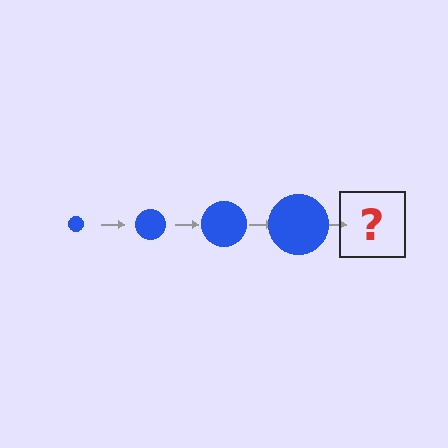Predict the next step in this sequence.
The next step is a blue circle, larger than the previous one.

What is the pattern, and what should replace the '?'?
The pattern is that the circle gets progressively larger each step. The '?' should be a blue circle, larger than the previous one.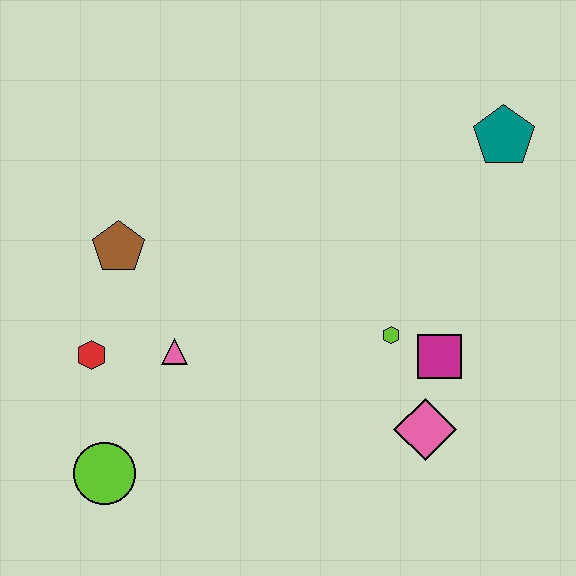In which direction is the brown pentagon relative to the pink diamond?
The brown pentagon is to the left of the pink diamond.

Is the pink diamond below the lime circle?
No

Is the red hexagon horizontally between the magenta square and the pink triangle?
No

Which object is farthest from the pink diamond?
The brown pentagon is farthest from the pink diamond.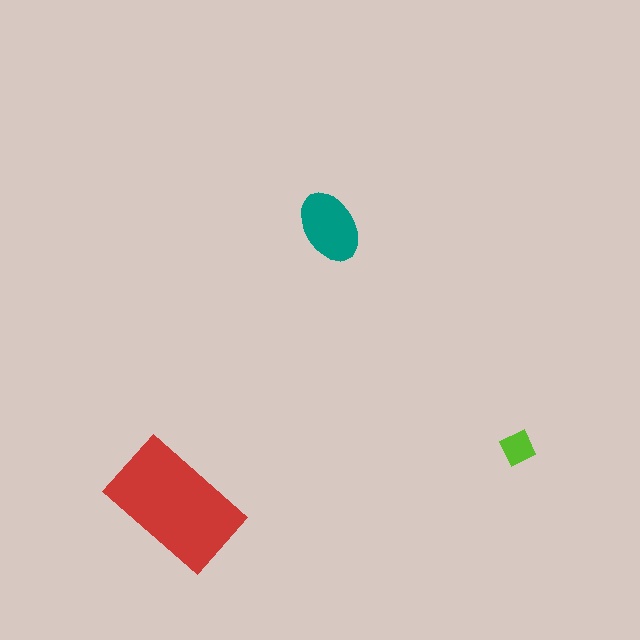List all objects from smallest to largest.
The lime square, the teal ellipse, the red rectangle.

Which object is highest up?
The teal ellipse is topmost.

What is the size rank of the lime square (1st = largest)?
3rd.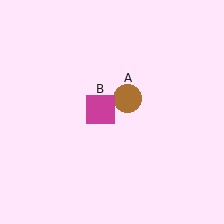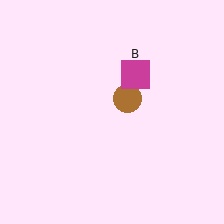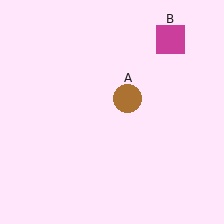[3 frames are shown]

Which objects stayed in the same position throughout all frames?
Brown circle (object A) remained stationary.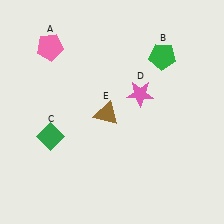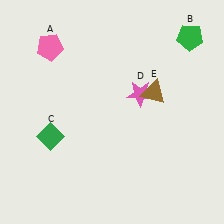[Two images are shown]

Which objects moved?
The objects that moved are: the green pentagon (B), the brown triangle (E).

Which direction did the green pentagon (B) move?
The green pentagon (B) moved right.